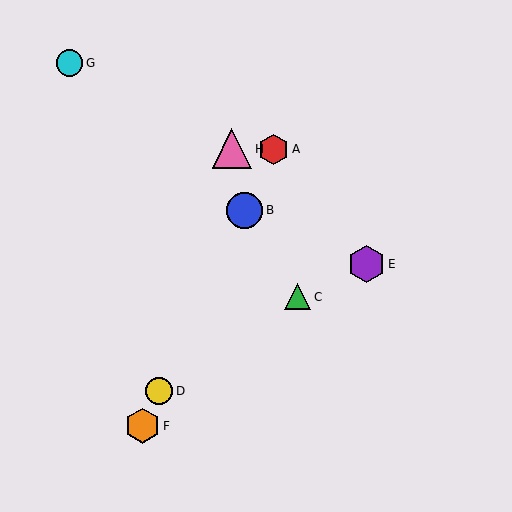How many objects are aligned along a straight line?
4 objects (A, B, D, F) are aligned along a straight line.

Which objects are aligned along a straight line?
Objects A, B, D, F are aligned along a straight line.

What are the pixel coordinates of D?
Object D is at (159, 391).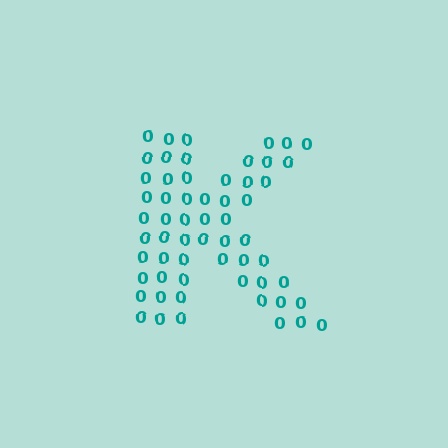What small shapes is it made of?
It is made of small digit 0's.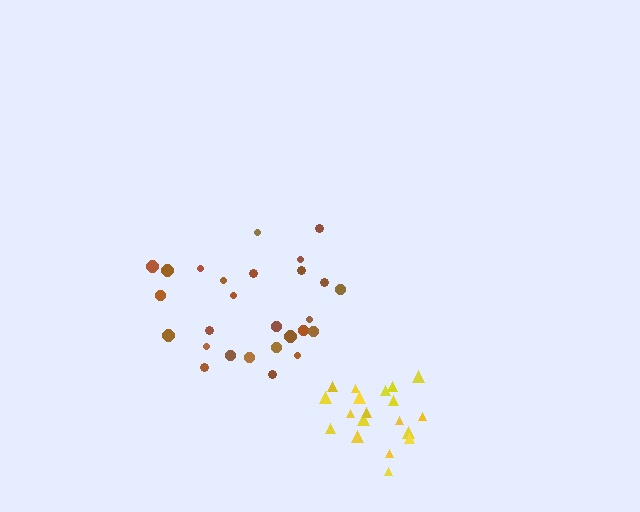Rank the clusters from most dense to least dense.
yellow, brown.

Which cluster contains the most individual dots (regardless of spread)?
Brown (27).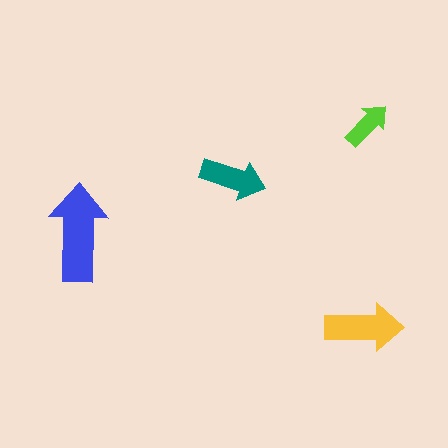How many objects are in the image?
There are 4 objects in the image.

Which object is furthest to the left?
The blue arrow is leftmost.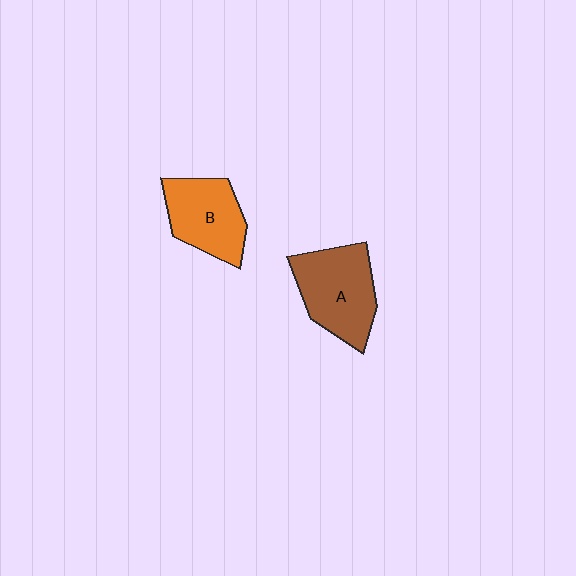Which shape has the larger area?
Shape A (brown).